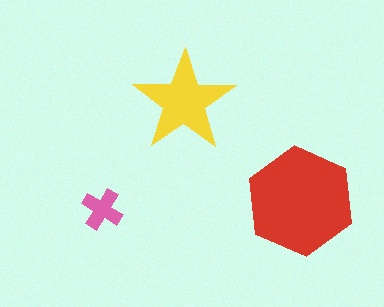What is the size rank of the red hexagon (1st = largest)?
1st.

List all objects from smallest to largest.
The pink cross, the yellow star, the red hexagon.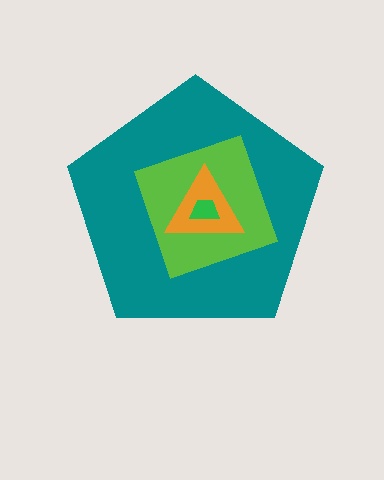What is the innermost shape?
The green trapezoid.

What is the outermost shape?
The teal pentagon.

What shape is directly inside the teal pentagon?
The lime square.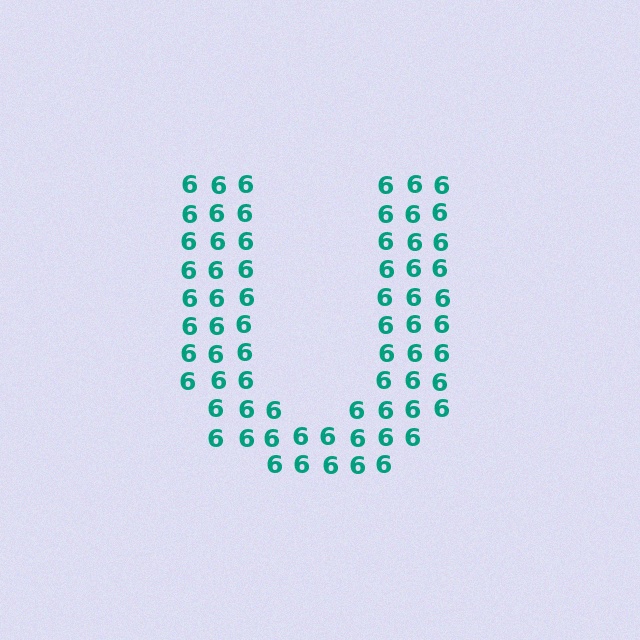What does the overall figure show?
The overall figure shows the letter U.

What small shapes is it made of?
It is made of small digit 6's.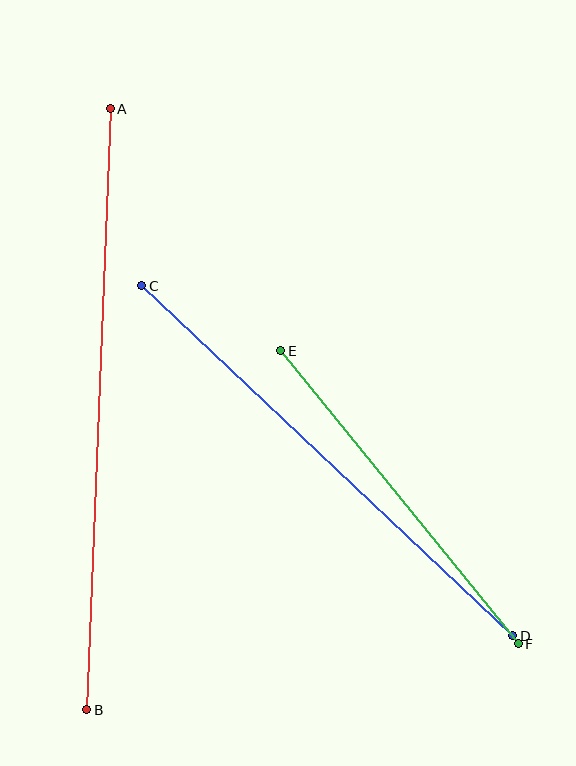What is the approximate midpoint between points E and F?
The midpoint is at approximately (400, 497) pixels.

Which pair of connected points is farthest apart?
Points A and B are farthest apart.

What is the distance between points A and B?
The distance is approximately 601 pixels.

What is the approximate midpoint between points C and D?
The midpoint is at approximately (327, 461) pixels.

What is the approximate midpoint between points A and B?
The midpoint is at approximately (99, 409) pixels.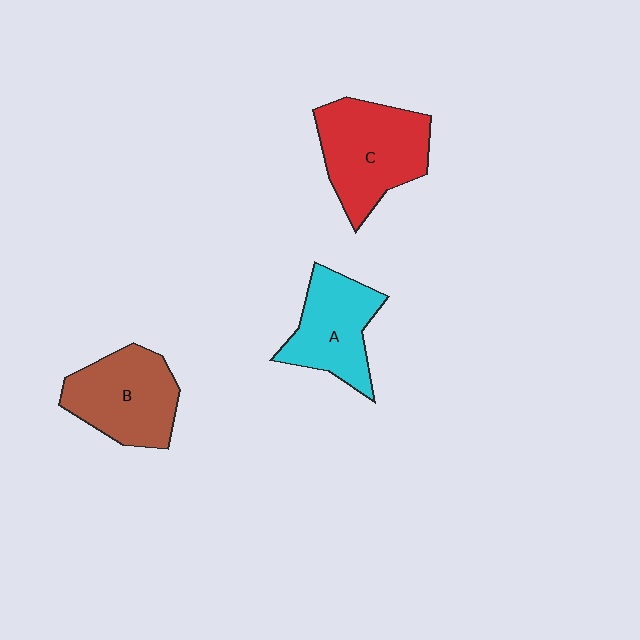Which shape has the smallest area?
Shape A (cyan).